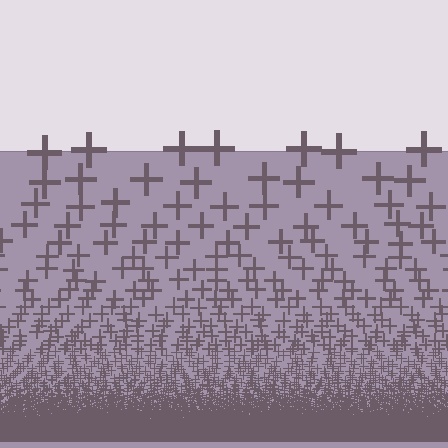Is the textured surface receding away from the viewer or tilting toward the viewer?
The surface appears to tilt toward the viewer. Texture elements get larger and sparser toward the top.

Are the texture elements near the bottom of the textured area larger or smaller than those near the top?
Smaller. The gradient is inverted — elements near the bottom are smaller and denser.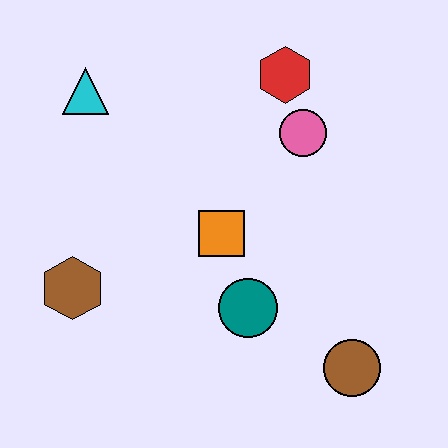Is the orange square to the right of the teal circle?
No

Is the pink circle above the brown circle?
Yes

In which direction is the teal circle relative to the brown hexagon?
The teal circle is to the right of the brown hexagon.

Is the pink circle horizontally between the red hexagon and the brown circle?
Yes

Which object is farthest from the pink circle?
The brown hexagon is farthest from the pink circle.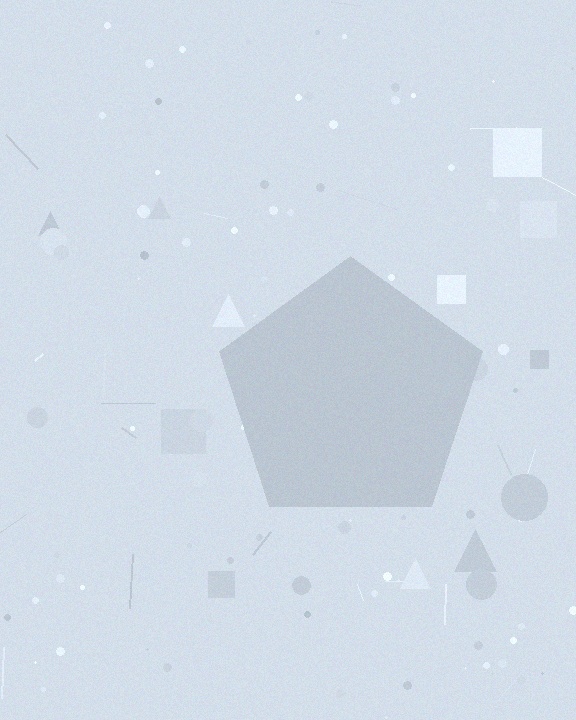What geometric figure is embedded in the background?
A pentagon is embedded in the background.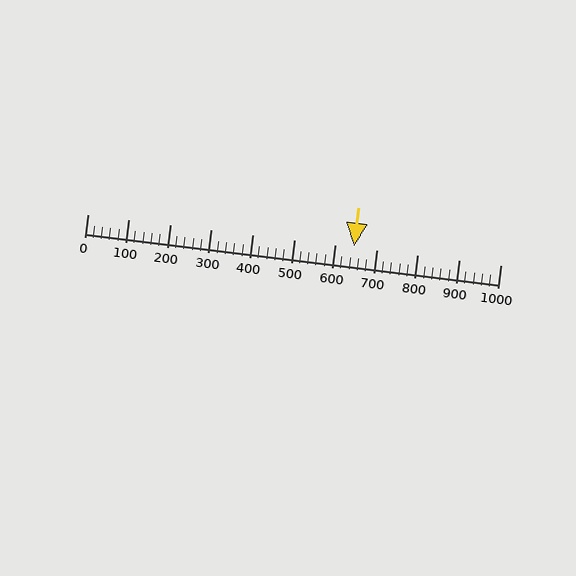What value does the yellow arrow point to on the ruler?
The yellow arrow points to approximately 646.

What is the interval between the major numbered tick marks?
The major tick marks are spaced 100 units apart.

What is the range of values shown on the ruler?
The ruler shows values from 0 to 1000.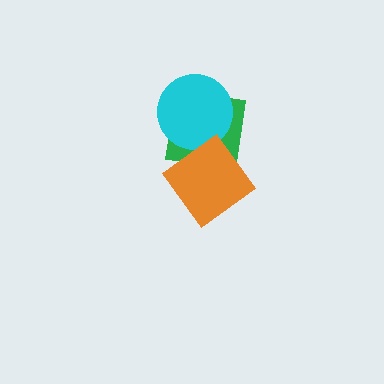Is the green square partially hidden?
Yes, it is partially covered by another shape.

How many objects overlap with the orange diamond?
2 objects overlap with the orange diamond.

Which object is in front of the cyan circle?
The orange diamond is in front of the cyan circle.